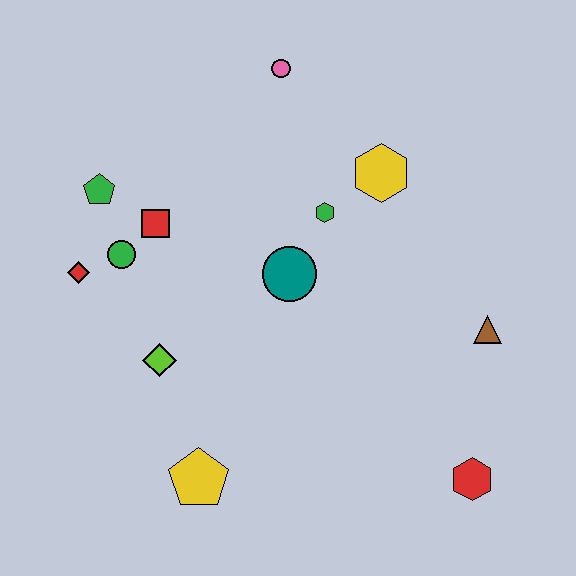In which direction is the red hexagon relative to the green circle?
The red hexagon is to the right of the green circle.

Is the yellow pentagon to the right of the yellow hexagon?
No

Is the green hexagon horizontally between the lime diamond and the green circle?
No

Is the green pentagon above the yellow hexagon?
No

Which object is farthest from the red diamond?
The red hexagon is farthest from the red diamond.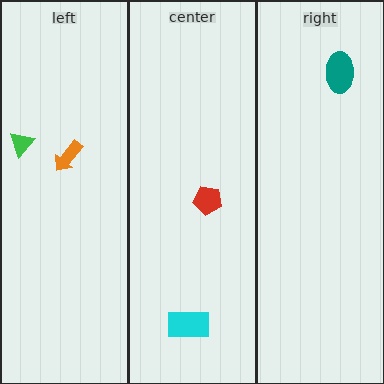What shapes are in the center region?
The cyan rectangle, the red pentagon.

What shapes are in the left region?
The orange arrow, the green triangle.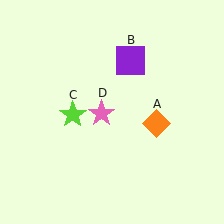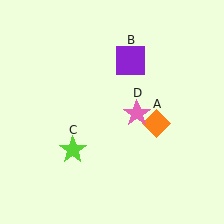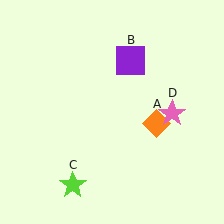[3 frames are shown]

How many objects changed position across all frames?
2 objects changed position: lime star (object C), pink star (object D).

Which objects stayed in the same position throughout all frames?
Orange diamond (object A) and purple square (object B) remained stationary.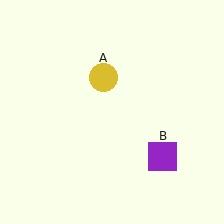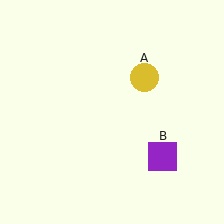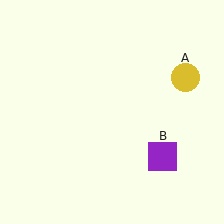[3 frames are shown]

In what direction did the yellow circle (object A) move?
The yellow circle (object A) moved right.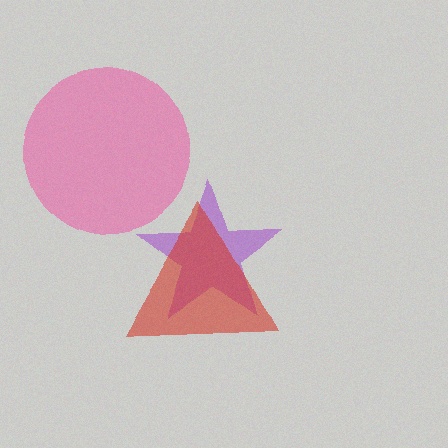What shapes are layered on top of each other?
The layered shapes are: a purple star, a red triangle, a pink circle.